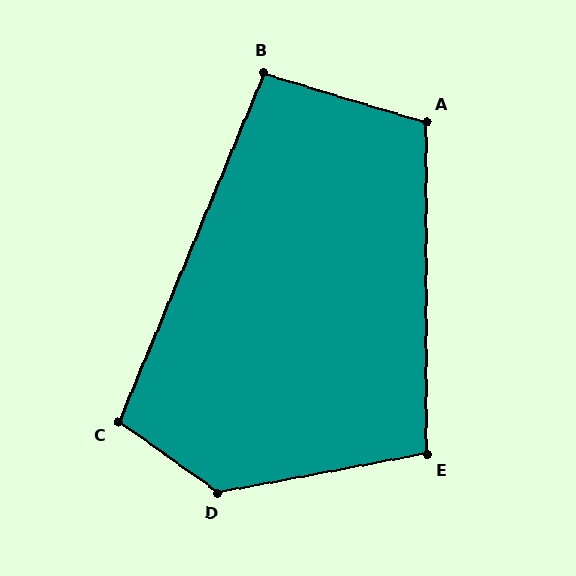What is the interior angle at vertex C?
Approximately 103 degrees (obtuse).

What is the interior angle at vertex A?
Approximately 107 degrees (obtuse).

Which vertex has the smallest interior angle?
B, at approximately 96 degrees.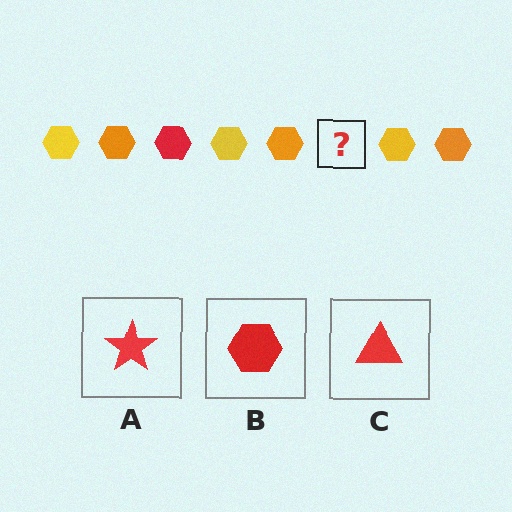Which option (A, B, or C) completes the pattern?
B.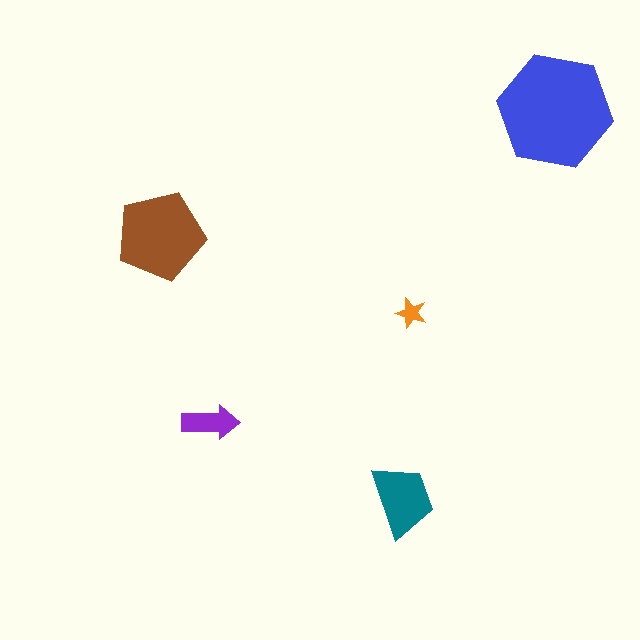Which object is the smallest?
The orange star.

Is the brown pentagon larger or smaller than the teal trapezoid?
Larger.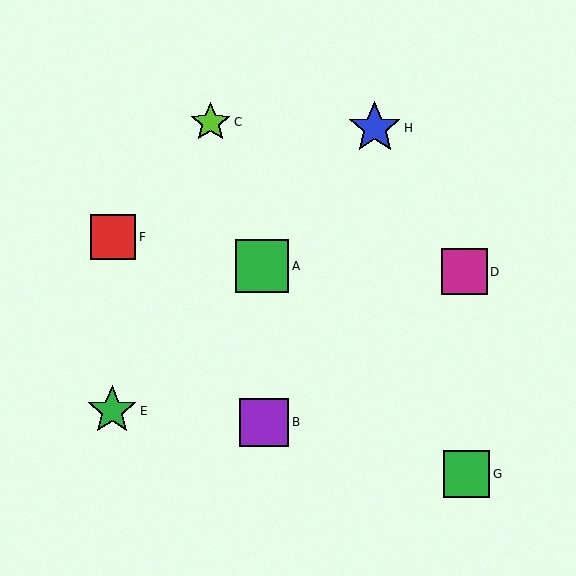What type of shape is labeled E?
Shape E is a green star.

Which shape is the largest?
The green square (labeled A) is the largest.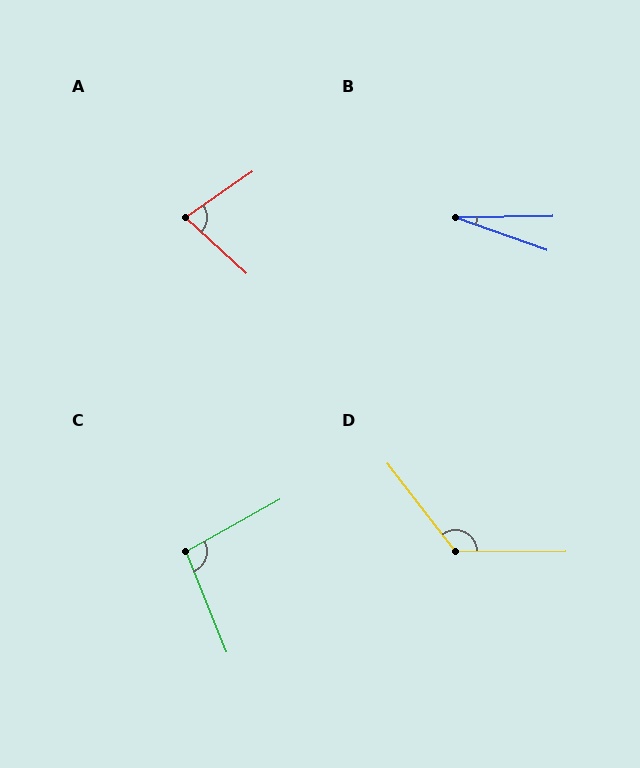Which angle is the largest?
D, at approximately 128 degrees.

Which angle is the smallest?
B, at approximately 21 degrees.